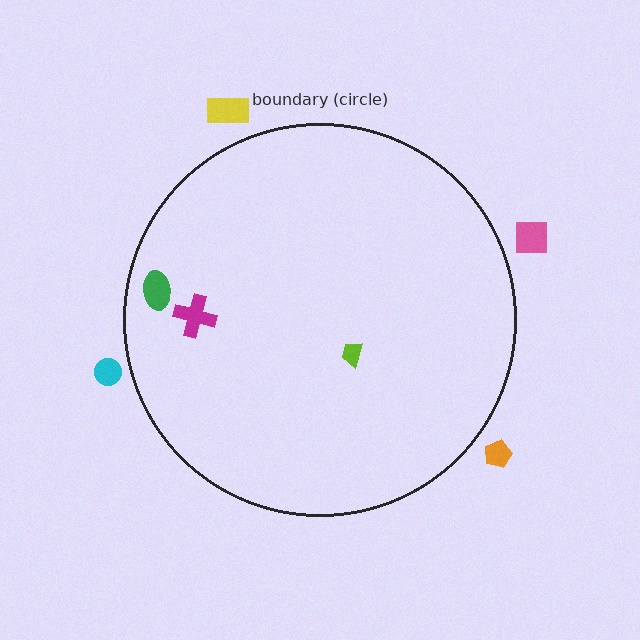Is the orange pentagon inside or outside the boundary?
Outside.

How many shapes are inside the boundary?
3 inside, 4 outside.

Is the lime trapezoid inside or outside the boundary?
Inside.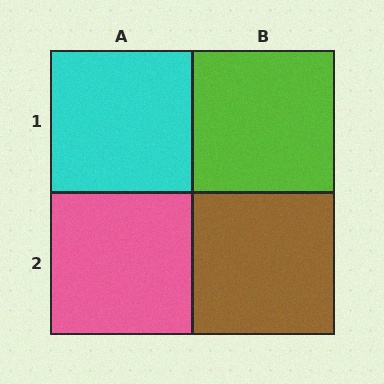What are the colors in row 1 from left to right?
Cyan, lime.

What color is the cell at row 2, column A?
Pink.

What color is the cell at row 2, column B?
Brown.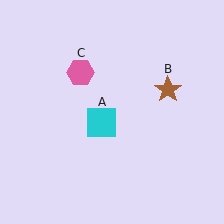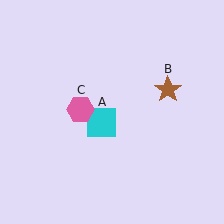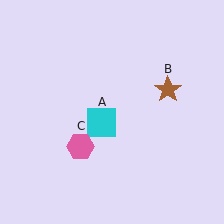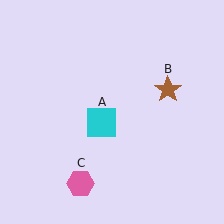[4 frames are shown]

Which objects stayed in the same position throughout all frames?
Cyan square (object A) and brown star (object B) remained stationary.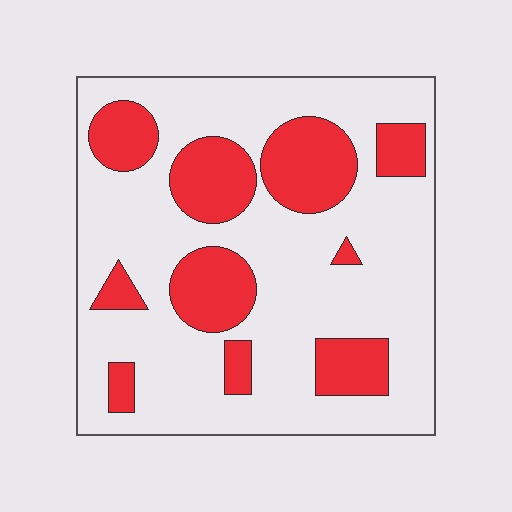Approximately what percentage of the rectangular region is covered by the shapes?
Approximately 25%.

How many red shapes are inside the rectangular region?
10.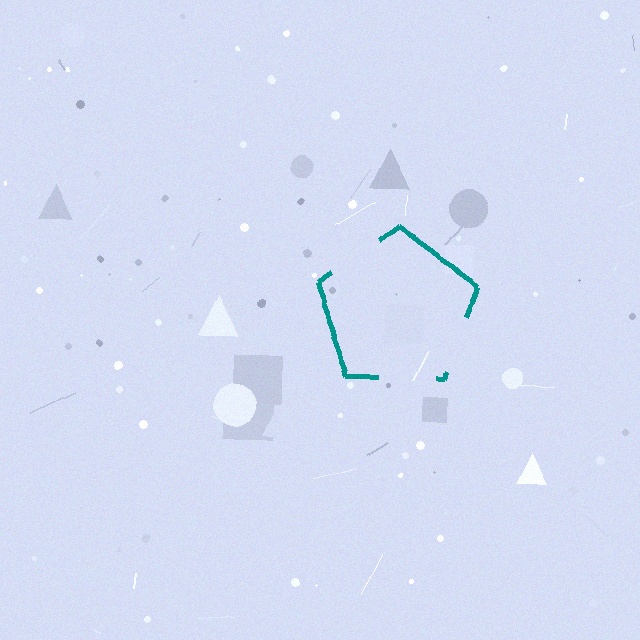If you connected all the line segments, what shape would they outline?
They would outline a pentagon.